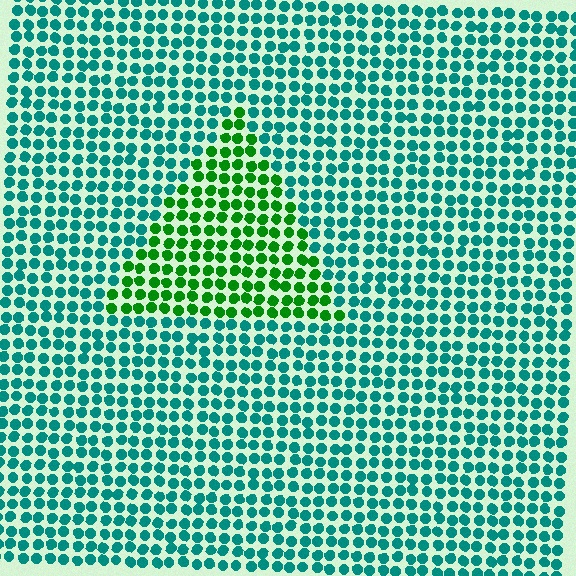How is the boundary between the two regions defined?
The boundary is defined purely by a slight shift in hue (about 50 degrees). Spacing, size, and orientation are identical on both sides.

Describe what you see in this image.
The image is filled with small teal elements in a uniform arrangement. A triangle-shaped region is visible where the elements are tinted to a slightly different hue, forming a subtle color boundary.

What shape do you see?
I see a triangle.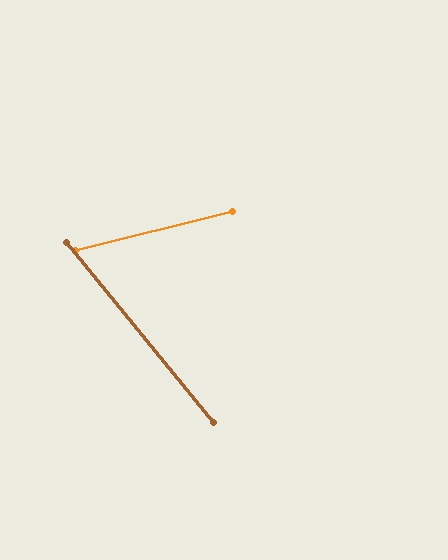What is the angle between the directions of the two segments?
Approximately 65 degrees.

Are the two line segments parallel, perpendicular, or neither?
Neither parallel nor perpendicular — they differ by about 65°.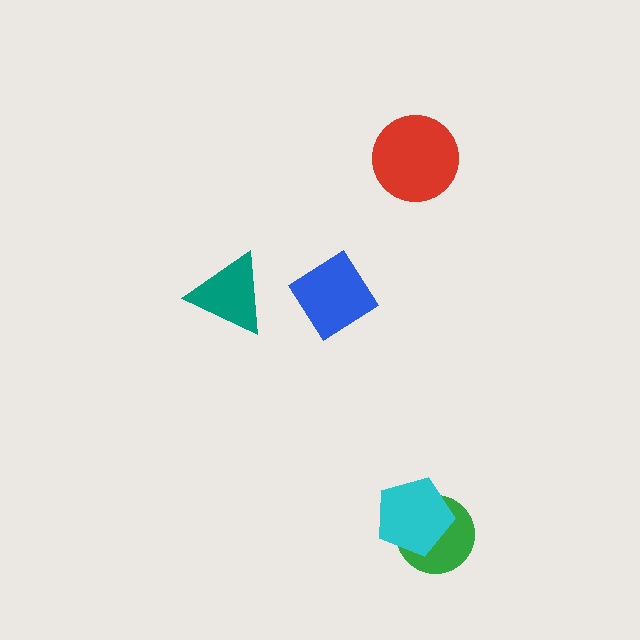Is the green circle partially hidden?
Yes, it is partially covered by another shape.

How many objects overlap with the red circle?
0 objects overlap with the red circle.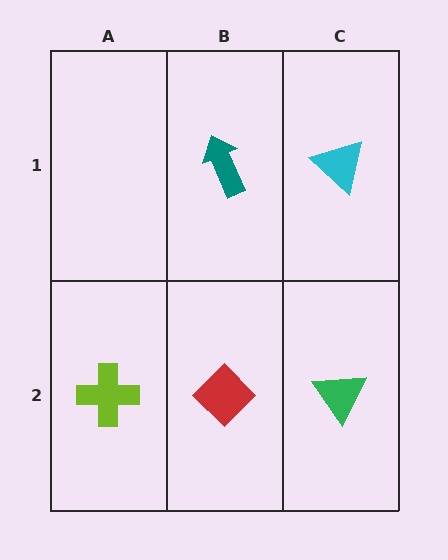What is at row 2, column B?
A red diamond.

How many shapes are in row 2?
3 shapes.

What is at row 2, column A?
A lime cross.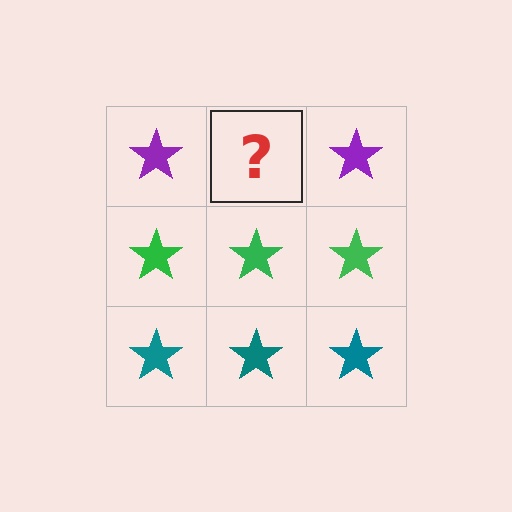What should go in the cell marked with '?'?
The missing cell should contain a purple star.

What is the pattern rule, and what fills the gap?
The rule is that each row has a consistent color. The gap should be filled with a purple star.